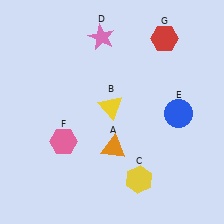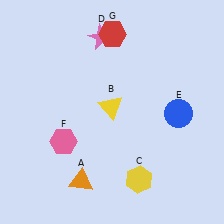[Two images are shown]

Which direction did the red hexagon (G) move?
The red hexagon (G) moved left.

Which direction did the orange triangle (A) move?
The orange triangle (A) moved down.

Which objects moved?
The objects that moved are: the orange triangle (A), the red hexagon (G).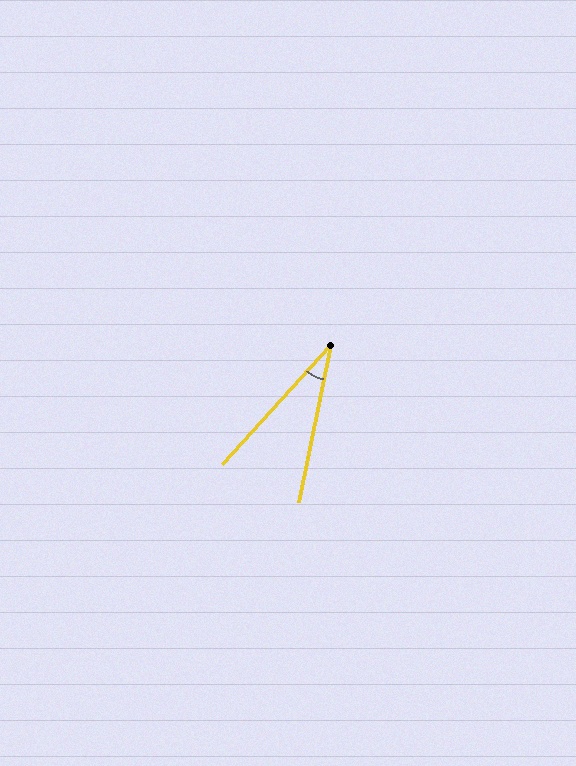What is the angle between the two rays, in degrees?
Approximately 31 degrees.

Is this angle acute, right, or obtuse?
It is acute.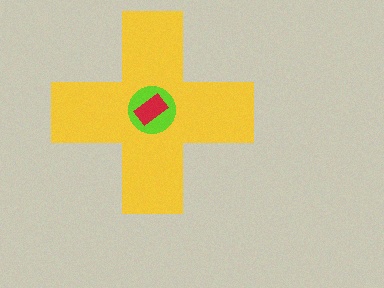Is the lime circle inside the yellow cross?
Yes.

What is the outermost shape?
The yellow cross.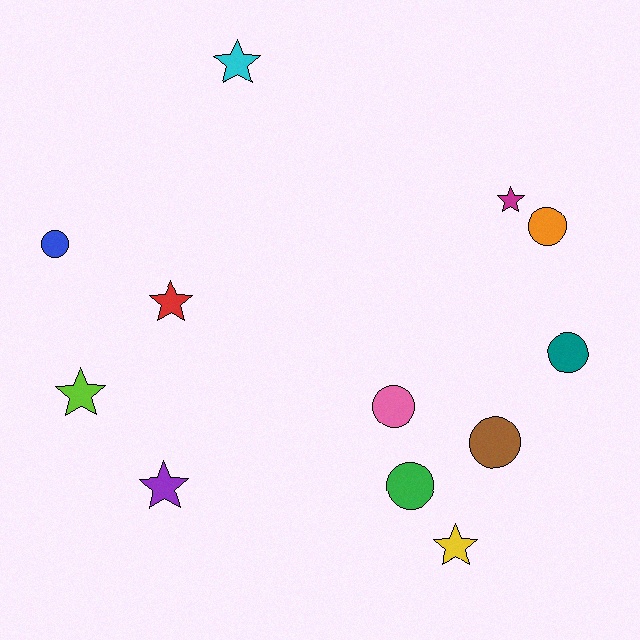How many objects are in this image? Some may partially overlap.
There are 12 objects.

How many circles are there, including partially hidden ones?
There are 6 circles.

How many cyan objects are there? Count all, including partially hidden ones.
There is 1 cyan object.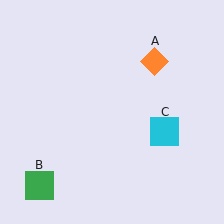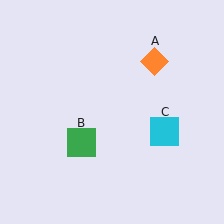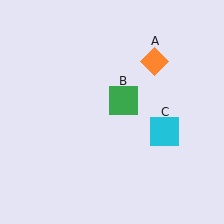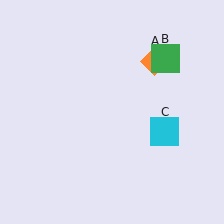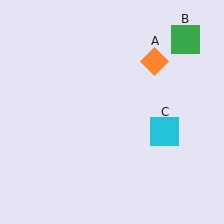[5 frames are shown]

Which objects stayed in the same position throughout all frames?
Orange diamond (object A) and cyan square (object C) remained stationary.